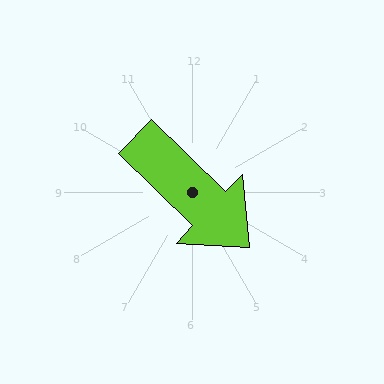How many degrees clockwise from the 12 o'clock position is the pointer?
Approximately 134 degrees.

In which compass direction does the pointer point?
Southeast.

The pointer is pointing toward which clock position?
Roughly 4 o'clock.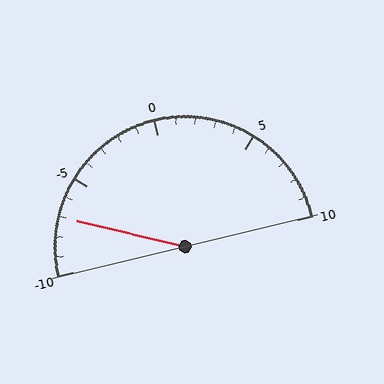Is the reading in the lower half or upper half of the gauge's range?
The reading is in the lower half of the range (-10 to 10).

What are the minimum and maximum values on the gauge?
The gauge ranges from -10 to 10.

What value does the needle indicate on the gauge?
The needle indicates approximately -7.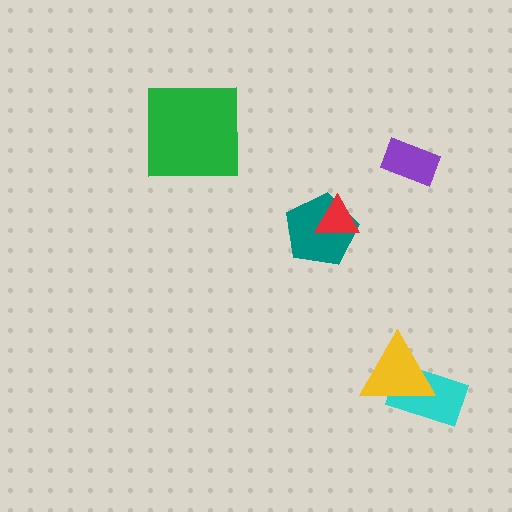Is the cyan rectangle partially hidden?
Yes, it is partially covered by another shape.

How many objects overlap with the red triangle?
1 object overlaps with the red triangle.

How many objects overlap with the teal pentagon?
1 object overlaps with the teal pentagon.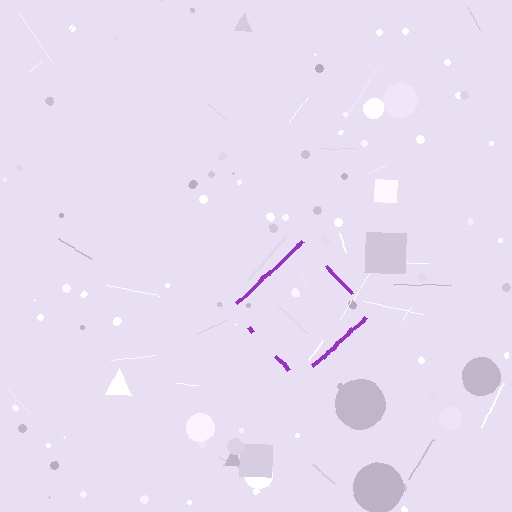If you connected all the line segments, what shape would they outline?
They would outline a diamond.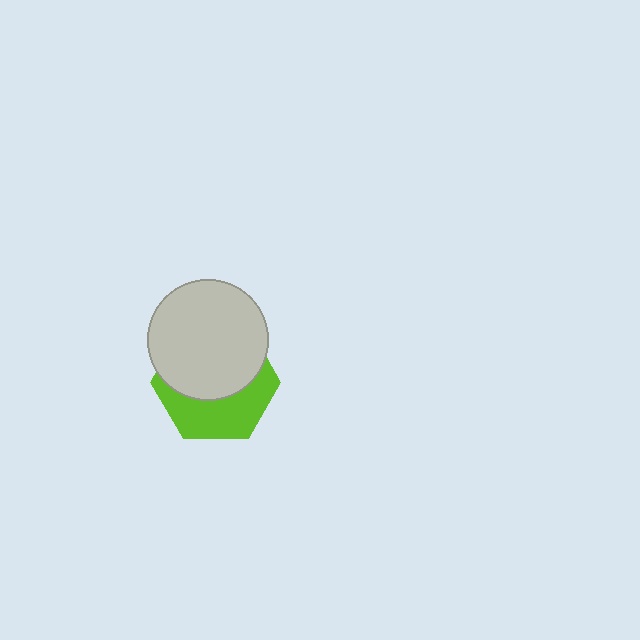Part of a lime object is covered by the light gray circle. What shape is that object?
It is a hexagon.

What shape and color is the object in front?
The object in front is a light gray circle.